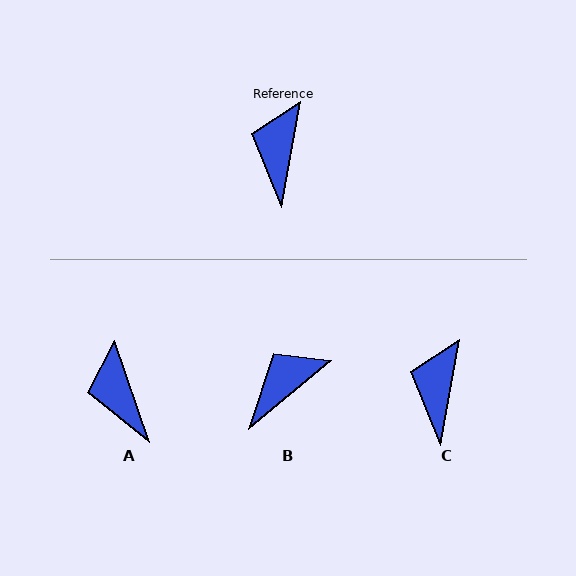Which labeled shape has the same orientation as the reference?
C.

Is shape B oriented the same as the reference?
No, it is off by about 40 degrees.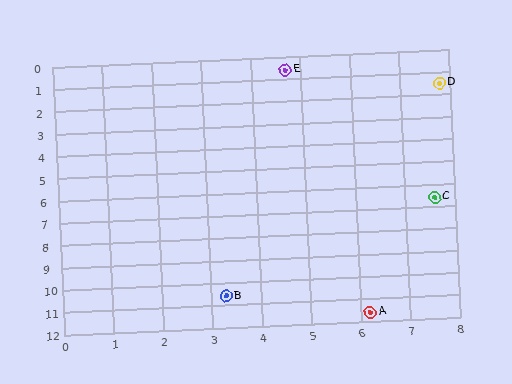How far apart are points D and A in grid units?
Points D and A are about 10.2 grid units apart.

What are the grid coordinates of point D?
Point D is at approximately (7.8, 1.5).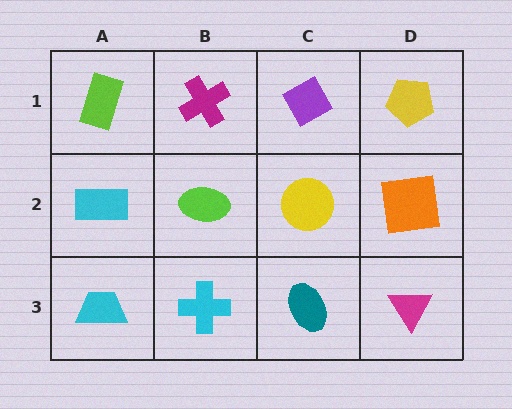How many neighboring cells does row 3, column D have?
2.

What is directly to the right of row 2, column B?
A yellow circle.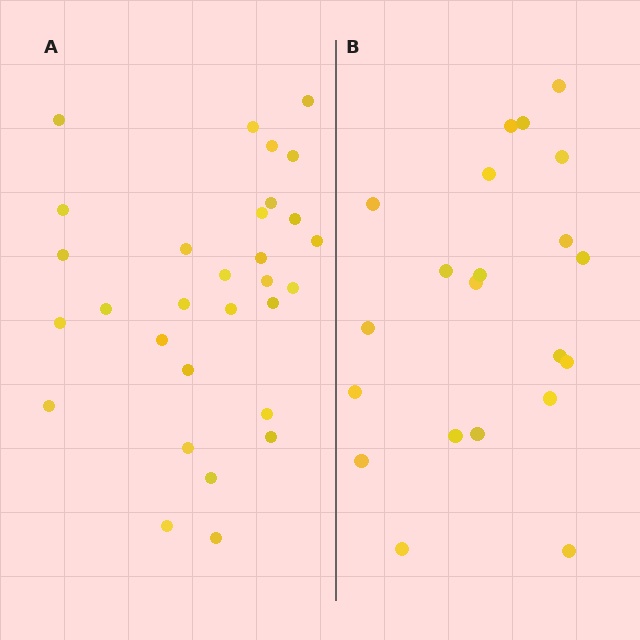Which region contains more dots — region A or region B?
Region A (the left region) has more dots.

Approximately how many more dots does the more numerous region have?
Region A has roughly 8 or so more dots than region B.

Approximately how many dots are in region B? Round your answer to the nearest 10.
About 20 dots. (The exact count is 21, which rounds to 20.)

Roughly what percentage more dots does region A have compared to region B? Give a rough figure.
About 45% more.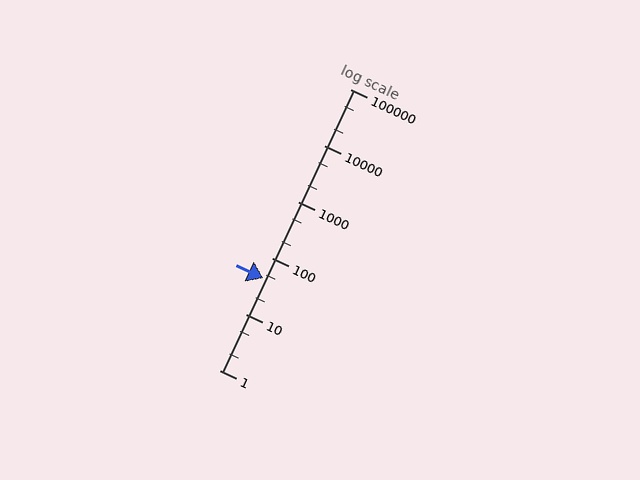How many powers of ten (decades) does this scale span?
The scale spans 5 decades, from 1 to 100000.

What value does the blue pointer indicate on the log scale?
The pointer indicates approximately 43.